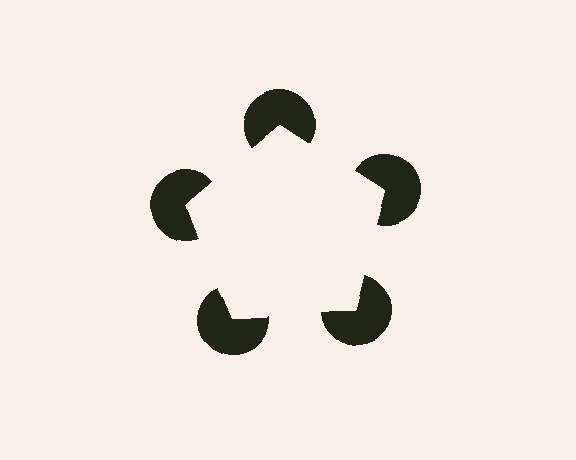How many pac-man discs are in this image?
There are 5 — one at each vertex of the illusory pentagon.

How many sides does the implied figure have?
5 sides.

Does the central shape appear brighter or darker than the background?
It typically appears slightly brighter than the background, even though no actual brightness change is drawn.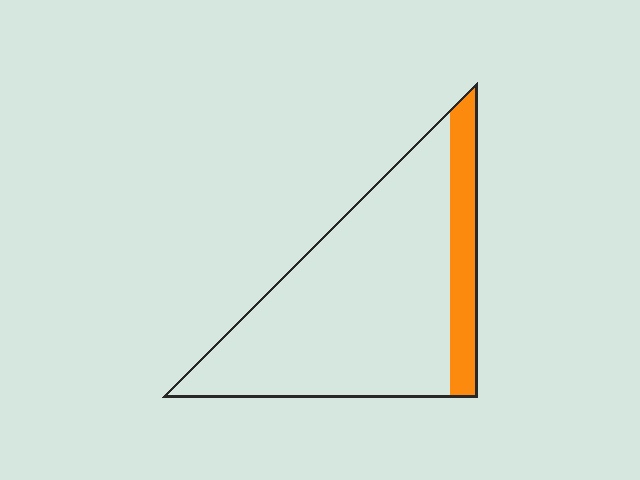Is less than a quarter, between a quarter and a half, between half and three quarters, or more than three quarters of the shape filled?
Less than a quarter.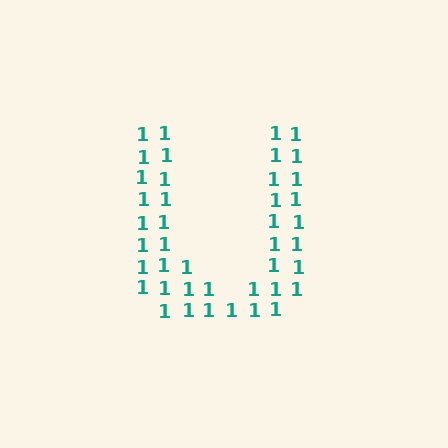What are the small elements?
The small elements are digit 1's.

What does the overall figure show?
The overall figure shows the letter U.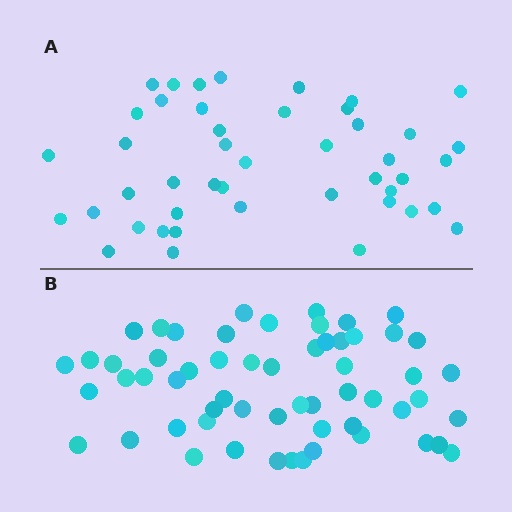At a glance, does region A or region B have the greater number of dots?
Region B (the bottom region) has more dots.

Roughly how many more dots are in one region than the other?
Region B has approximately 15 more dots than region A.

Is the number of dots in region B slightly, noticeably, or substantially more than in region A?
Region B has noticeably more, but not dramatically so. The ratio is roughly 1.3 to 1.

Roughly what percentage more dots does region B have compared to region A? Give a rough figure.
About 30% more.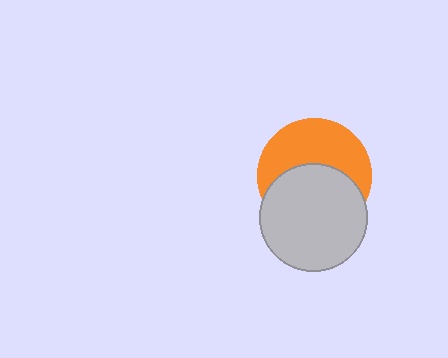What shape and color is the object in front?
The object in front is a light gray circle.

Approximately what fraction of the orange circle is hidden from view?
Roughly 51% of the orange circle is hidden behind the light gray circle.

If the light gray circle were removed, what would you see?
You would see the complete orange circle.